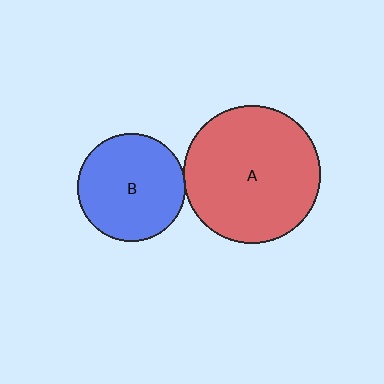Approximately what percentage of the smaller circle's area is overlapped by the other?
Approximately 5%.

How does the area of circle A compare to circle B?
Approximately 1.6 times.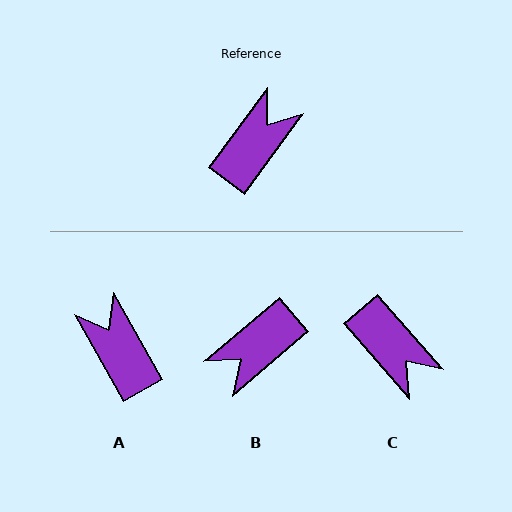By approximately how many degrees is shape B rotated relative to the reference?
Approximately 166 degrees counter-clockwise.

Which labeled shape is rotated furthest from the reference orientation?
B, about 166 degrees away.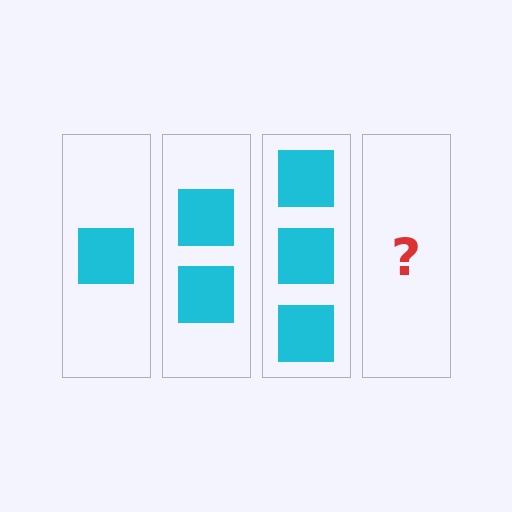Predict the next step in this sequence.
The next step is 4 squares.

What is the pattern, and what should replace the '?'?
The pattern is that each step adds one more square. The '?' should be 4 squares.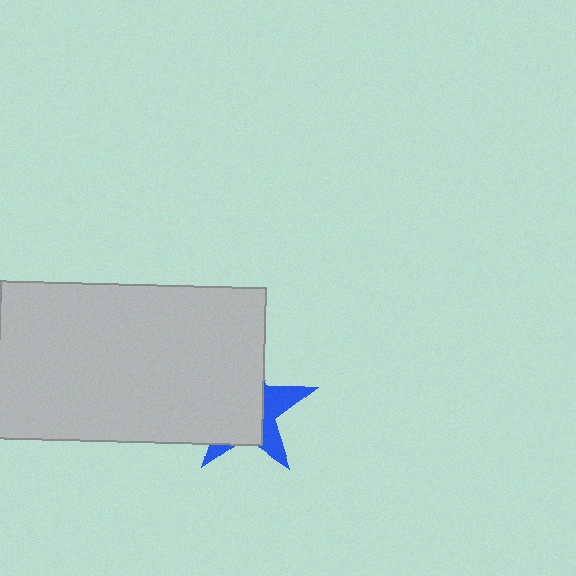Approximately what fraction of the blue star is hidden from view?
Roughly 68% of the blue star is hidden behind the light gray rectangle.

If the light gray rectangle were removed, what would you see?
You would see the complete blue star.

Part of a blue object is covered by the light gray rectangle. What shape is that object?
It is a star.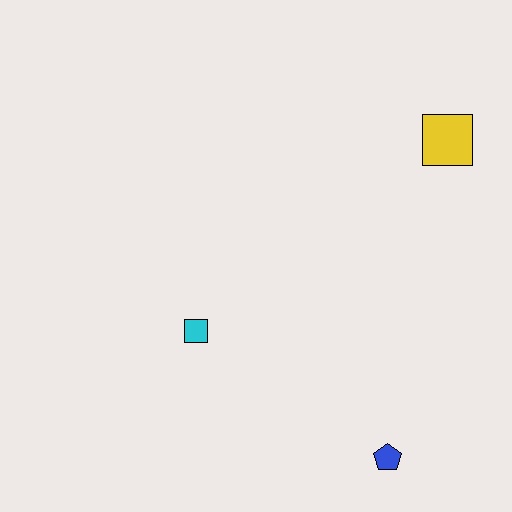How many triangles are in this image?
There are no triangles.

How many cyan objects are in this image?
There is 1 cyan object.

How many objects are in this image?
There are 3 objects.